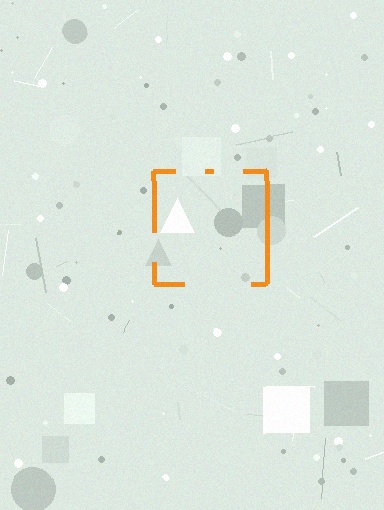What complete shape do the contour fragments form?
The contour fragments form a square.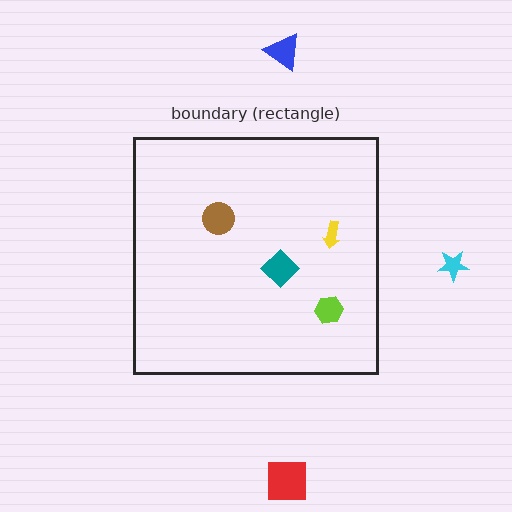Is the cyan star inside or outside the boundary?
Outside.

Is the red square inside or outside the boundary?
Outside.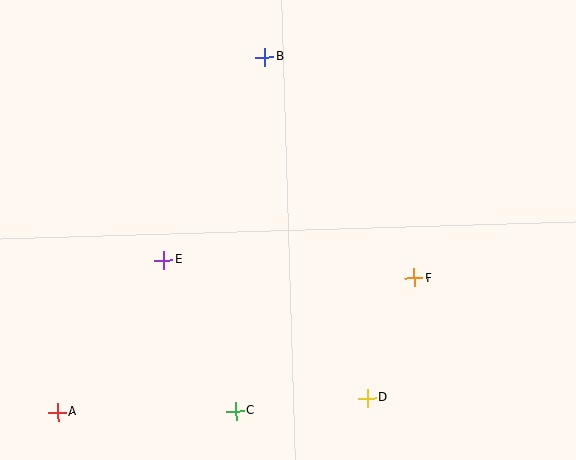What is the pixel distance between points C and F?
The distance between C and F is 223 pixels.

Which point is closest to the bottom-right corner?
Point D is closest to the bottom-right corner.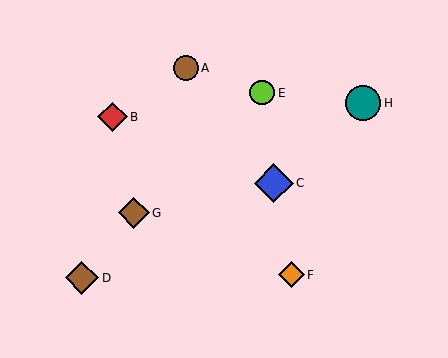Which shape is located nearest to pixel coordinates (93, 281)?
The brown diamond (labeled D) at (82, 278) is nearest to that location.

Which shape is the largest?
The blue diamond (labeled C) is the largest.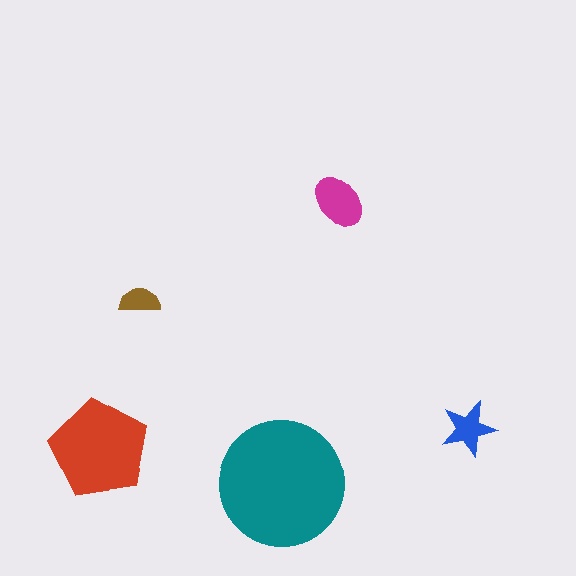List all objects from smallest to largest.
The brown semicircle, the blue star, the magenta ellipse, the red pentagon, the teal circle.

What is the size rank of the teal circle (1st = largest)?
1st.